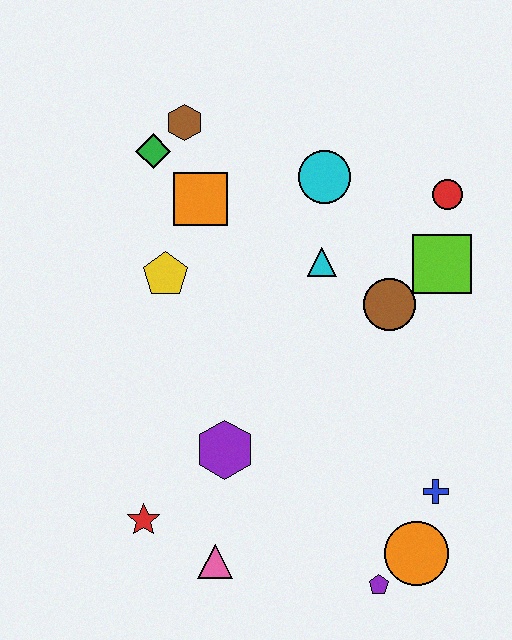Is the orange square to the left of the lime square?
Yes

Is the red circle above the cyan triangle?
Yes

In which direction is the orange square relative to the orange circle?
The orange square is above the orange circle.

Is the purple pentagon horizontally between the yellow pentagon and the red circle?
Yes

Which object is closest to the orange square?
The green diamond is closest to the orange square.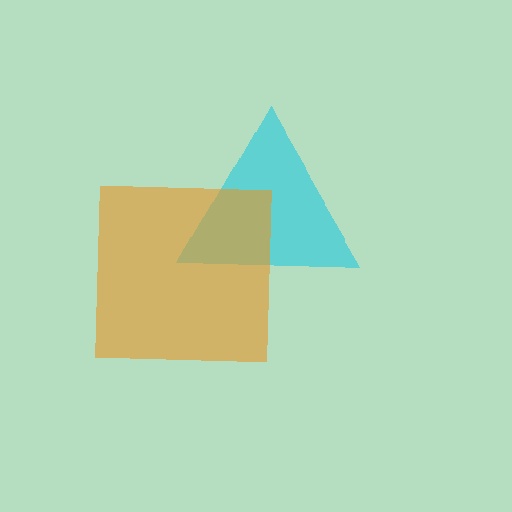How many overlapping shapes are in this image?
There are 2 overlapping shapes in the image.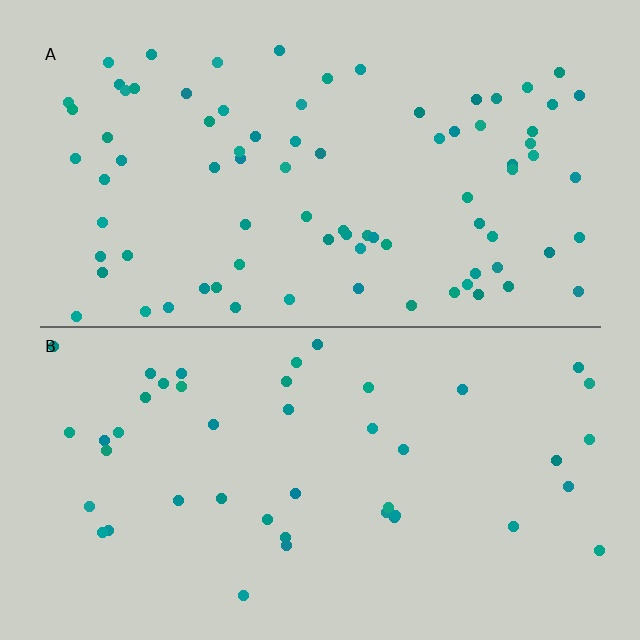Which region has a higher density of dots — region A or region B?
A (the top).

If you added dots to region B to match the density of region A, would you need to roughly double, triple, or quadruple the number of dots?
Approximately double.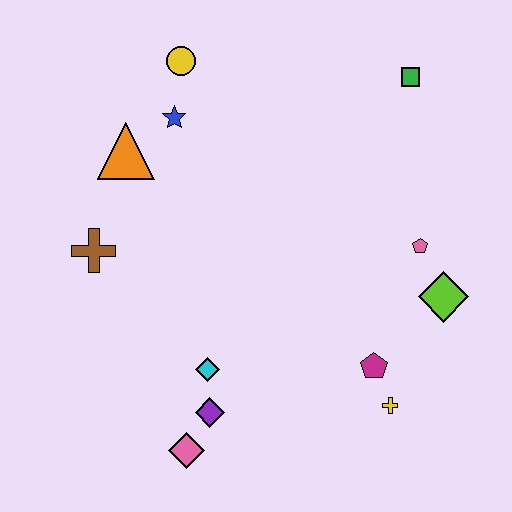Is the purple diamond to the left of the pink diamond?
No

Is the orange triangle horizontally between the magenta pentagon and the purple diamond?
No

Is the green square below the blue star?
No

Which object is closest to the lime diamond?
The pink pentagon is closest to the lime diamond.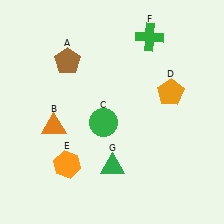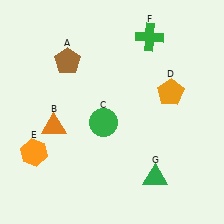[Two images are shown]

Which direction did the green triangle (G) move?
The green triangle (G) moved right.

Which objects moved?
The objects that moved are: the orange hexagon (E), the green triangle (G).